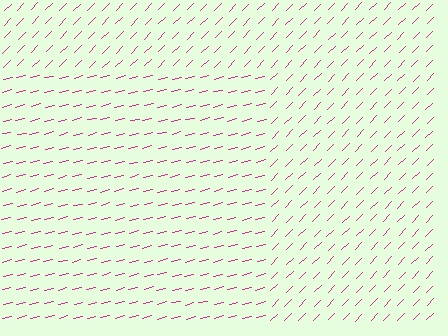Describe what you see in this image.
The image is filled with small magenta line segments. A rectangle region in the image has lines oriented differently from the surrounding lines, creating a visible texture boundary.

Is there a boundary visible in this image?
Yes, there is a texture boundary formed by a change in line orientation.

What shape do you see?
I see a rectangle.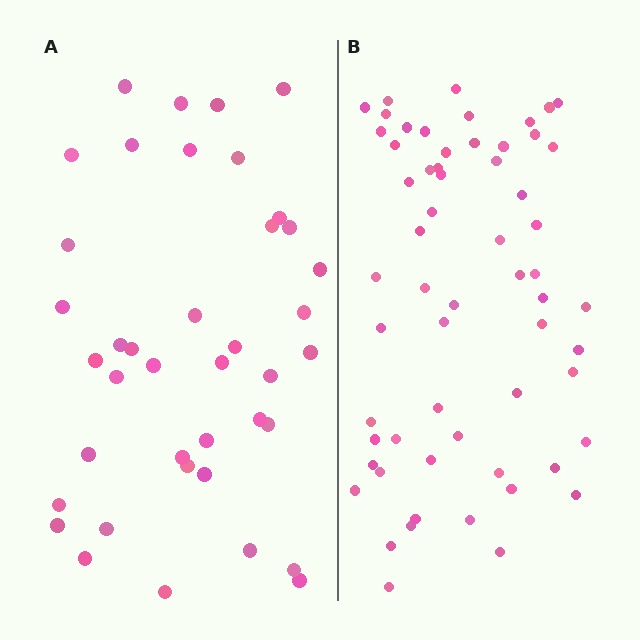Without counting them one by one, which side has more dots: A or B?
Region B (the right region) has more dots.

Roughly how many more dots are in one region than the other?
Region B has approximately 20 more dots than region A.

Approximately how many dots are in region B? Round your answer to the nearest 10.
About 60 dots.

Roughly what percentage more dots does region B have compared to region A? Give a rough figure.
About 50% more.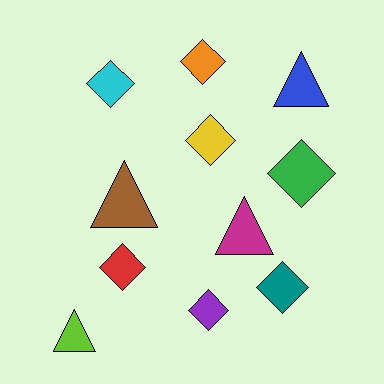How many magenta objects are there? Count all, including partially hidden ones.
There is 1 magenta object.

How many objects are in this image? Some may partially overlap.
There are 11 objects.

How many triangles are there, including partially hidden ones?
There are 4 triangles.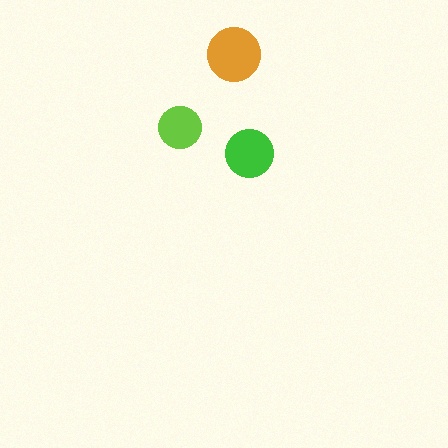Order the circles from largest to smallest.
the orange one, the green one, the lime one.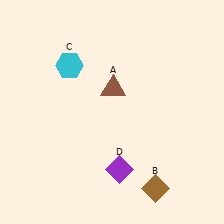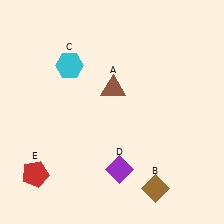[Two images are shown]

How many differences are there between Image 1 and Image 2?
There is 1 difference between the two images.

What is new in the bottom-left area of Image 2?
A red pentagon (E) was added in the bottom-left area of Image 2.